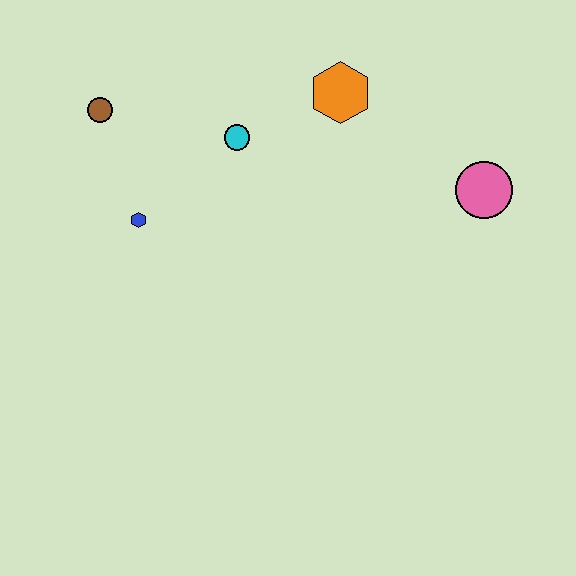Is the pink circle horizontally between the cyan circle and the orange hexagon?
No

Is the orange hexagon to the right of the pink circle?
No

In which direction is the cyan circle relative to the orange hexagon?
The cyan circle is to the left of the orange hexagon.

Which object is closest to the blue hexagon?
The brown circle is closest to the blue hexagon.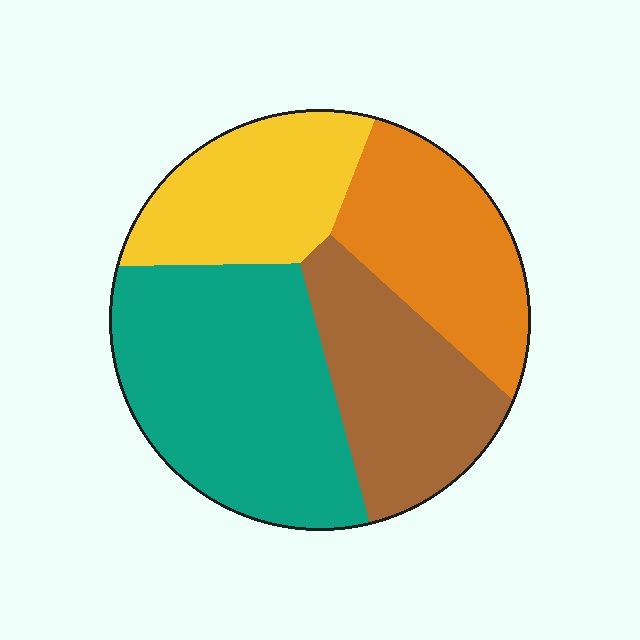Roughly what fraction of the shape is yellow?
Yellow covers around 20% of the shape.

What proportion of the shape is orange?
Orange takes up about one fifth (1/5) of the shape.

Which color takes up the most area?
Teal, at roughly 35%.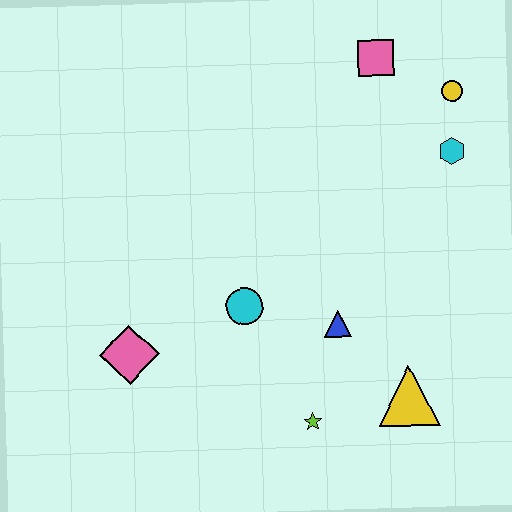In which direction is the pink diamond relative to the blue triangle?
The pink diamond is to the left of the blue triangle.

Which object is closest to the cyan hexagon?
The yellow circle is closest to the cyan hexagon.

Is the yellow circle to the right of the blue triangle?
Yes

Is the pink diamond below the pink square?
Yes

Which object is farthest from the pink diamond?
The yellow circle is farthest from the pink diamond.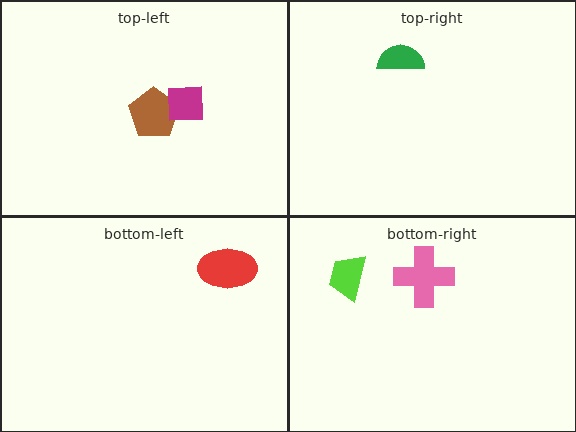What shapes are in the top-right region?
The green semicircle.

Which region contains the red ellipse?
The bottom-left region.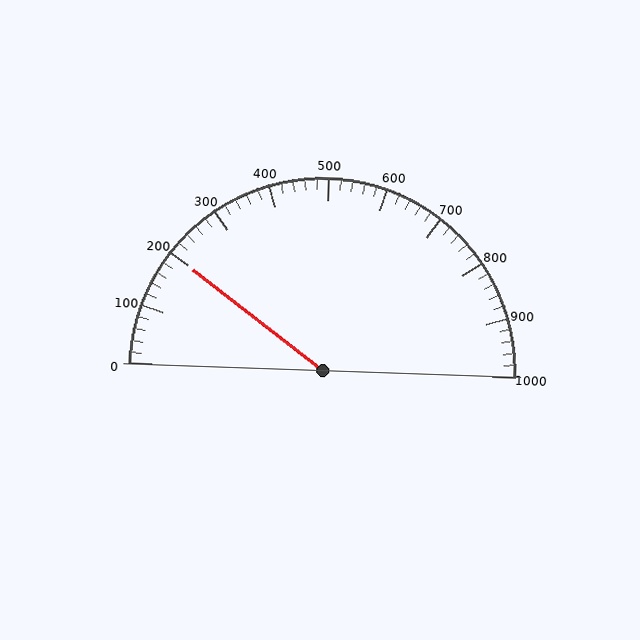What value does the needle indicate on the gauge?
The needle indicates approximately 200.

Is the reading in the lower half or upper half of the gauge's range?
The reading is in the lower half of the range (0 to 1000).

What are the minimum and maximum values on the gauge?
The gauge ranges from 0 to 1000.